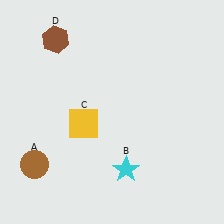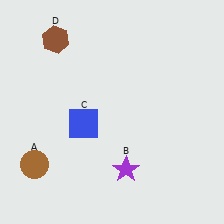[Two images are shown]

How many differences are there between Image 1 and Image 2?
There are 2 differences between the two images.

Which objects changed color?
B changed from cyan to purple. C changed from yellow to blue.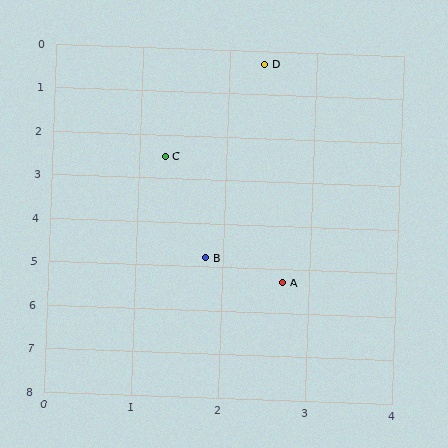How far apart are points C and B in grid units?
Points C and B are about 2.4 grid units apart.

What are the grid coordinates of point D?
Point D is at approximately (2.4, 0.3).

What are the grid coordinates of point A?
Point A is at approximately (2.7, 5.3).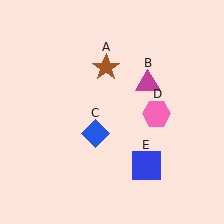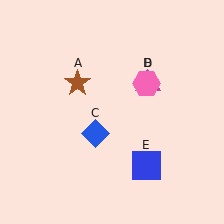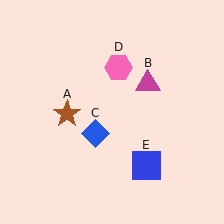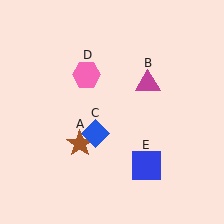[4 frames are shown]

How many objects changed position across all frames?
2 objects changed position: brown star (object A), pink hexagon (object D).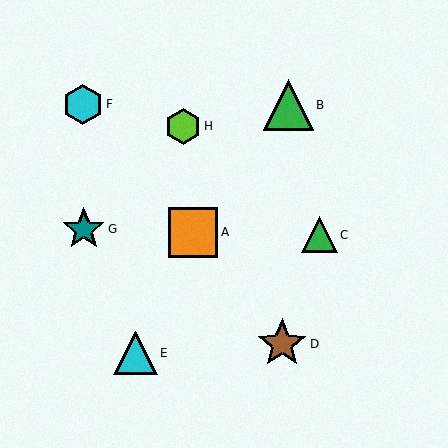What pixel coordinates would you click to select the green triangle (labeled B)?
Click at (288, 105) to select the green triangle B.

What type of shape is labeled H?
Shape H is a lime hexagon.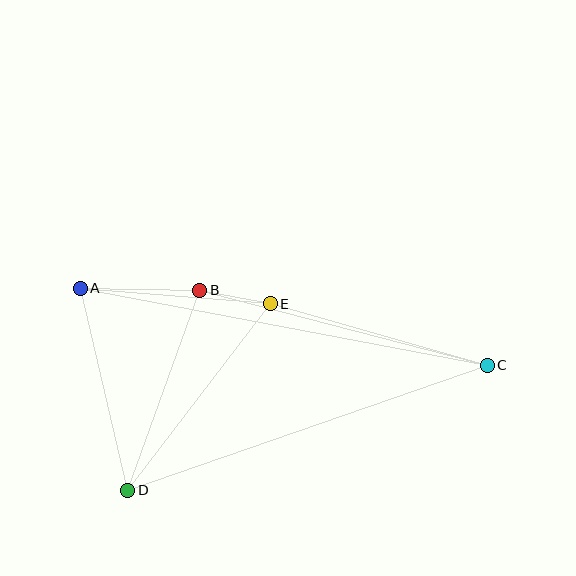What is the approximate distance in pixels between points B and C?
The distance between B and C is approximately 297 pixels.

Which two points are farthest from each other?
Points A and C are farthest from each other.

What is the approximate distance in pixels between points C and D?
The distance between C and D is approximately 381 pixels.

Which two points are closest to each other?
Points B and E are closest to each other.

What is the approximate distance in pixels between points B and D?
The distance between B and D is approximately 213 pixels.